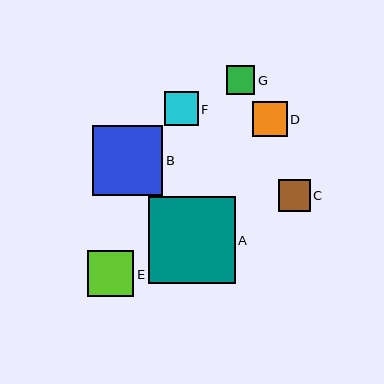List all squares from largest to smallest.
From largest to smallest: A, B, E, D, F, C, G.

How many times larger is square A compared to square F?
Square A is approximately 2.6 times the size of square F.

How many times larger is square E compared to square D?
Square E is approximately 1.3 times the size of square D.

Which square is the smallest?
Square G is the smallest with a size of approximately 29 pixels.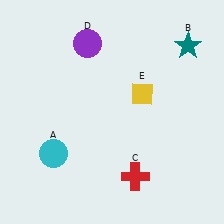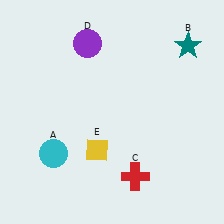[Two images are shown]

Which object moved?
The yellow diamond (E) moved down.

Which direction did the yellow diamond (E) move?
The yellow diamond (E) moved down.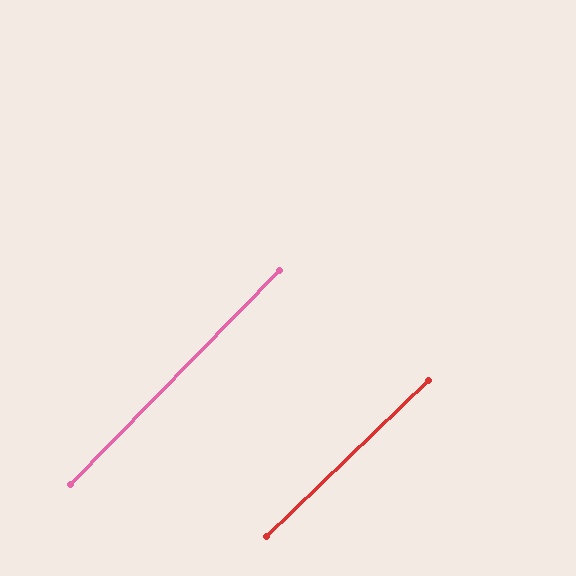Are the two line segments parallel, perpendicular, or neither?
Parallel — their directions differ by only 1.5°.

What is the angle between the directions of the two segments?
Approximately 2 degrees.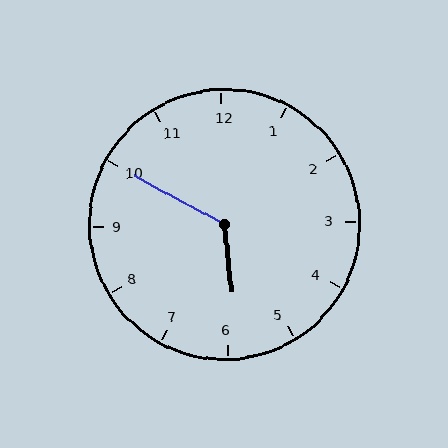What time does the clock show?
5:50.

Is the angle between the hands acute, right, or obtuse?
It is obtuse.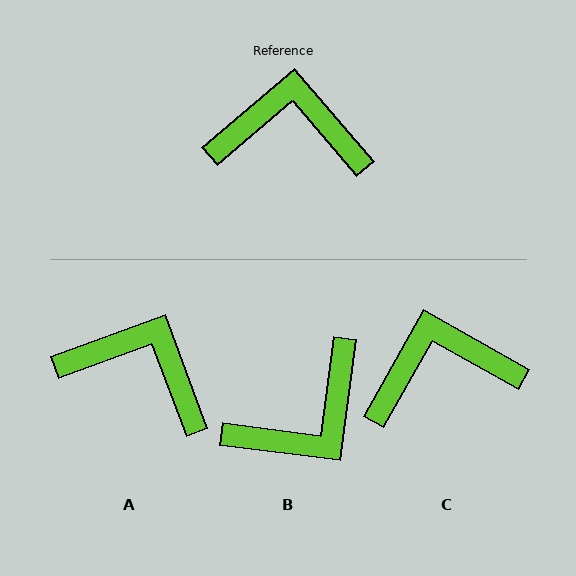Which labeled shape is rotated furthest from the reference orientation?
B, about 138 degrees away.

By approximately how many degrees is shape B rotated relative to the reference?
Approximately 138 degrees clockwise.